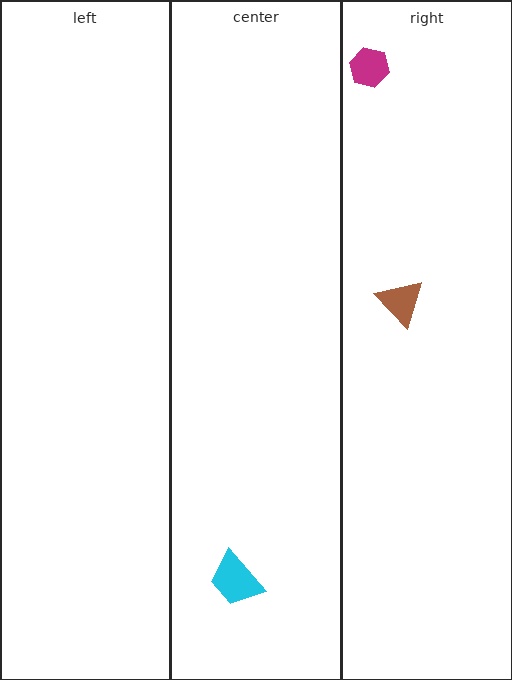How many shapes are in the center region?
1.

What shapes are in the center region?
The cyan trapezoid.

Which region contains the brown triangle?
The right region.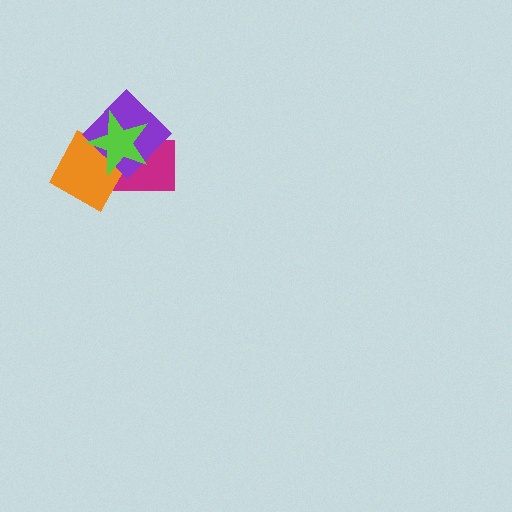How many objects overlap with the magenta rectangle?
3 objects overlap with the magenta rectangle.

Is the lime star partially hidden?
No, no other shape covers it.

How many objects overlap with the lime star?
3 objects overlap with the lime star.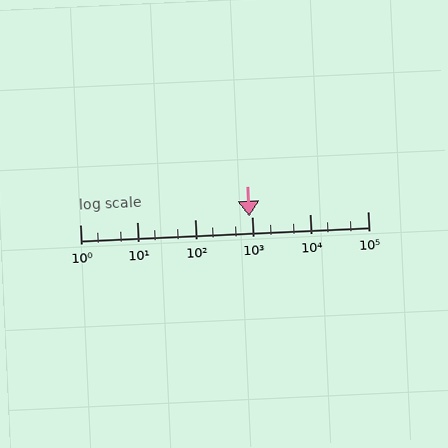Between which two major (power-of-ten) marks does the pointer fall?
The pointer is between 100 and 1000.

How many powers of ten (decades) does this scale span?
The scale spans 5 decades, from 1 to 100000.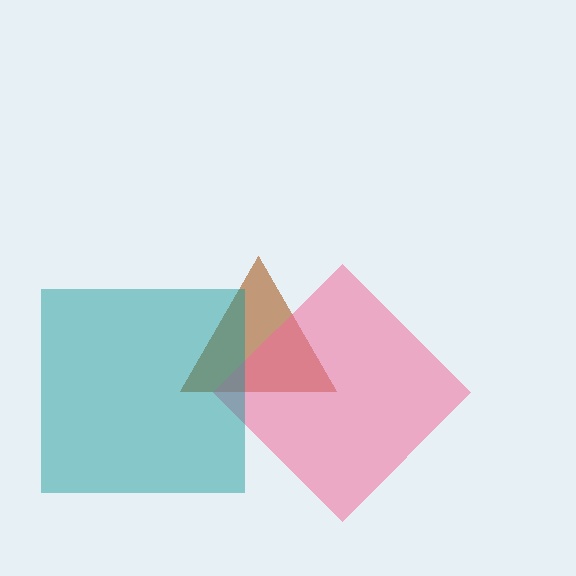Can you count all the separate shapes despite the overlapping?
Yes, there are 3 separate shapes.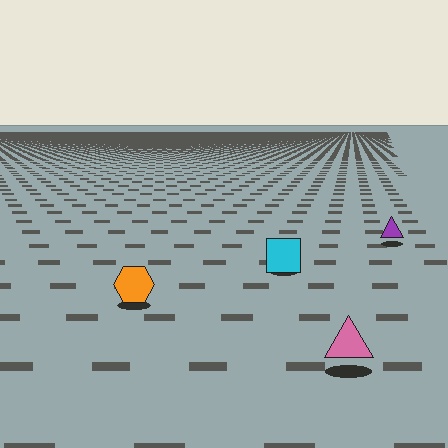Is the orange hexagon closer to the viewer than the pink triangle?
No. The pink triangle is closer — you can tell from the texture gradient: the ground texture is coarser near it.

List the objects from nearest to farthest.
From nearest to farthest: the pink triangle, the orange hexagon, the cyan square, the purple triangle.